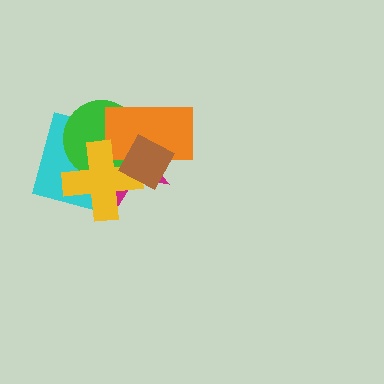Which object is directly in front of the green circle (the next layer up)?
The orange rectangle is directly in front of the green circle.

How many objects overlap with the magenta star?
5 objects overlap with the magenta star.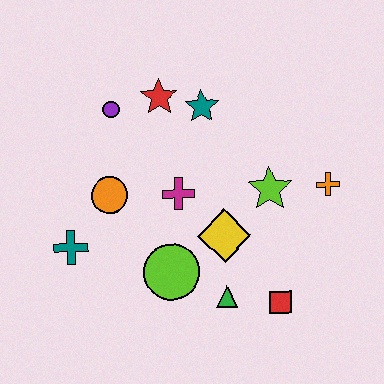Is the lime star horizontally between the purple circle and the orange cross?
Yes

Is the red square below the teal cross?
Yes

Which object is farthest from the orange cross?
The teal cross is farthest from the orange cross.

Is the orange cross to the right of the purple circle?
Yes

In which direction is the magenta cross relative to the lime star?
The magenta cross is to the left of the lime star.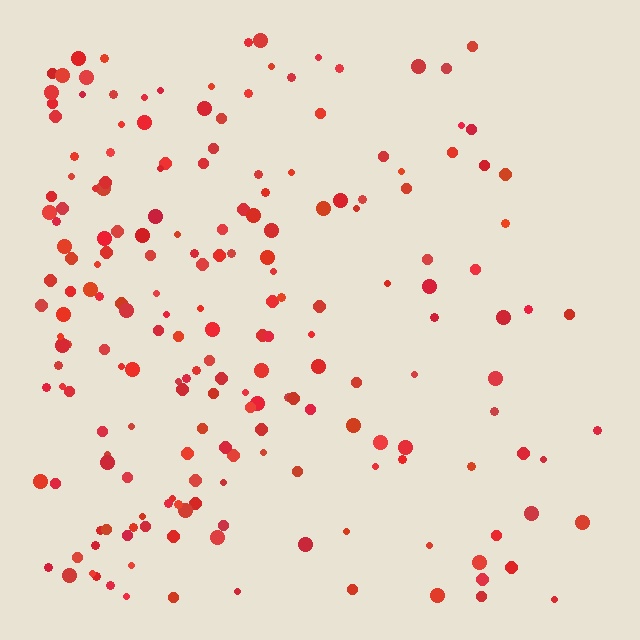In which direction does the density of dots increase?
From right to left, with the left side densest.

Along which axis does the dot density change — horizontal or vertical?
Horizontal.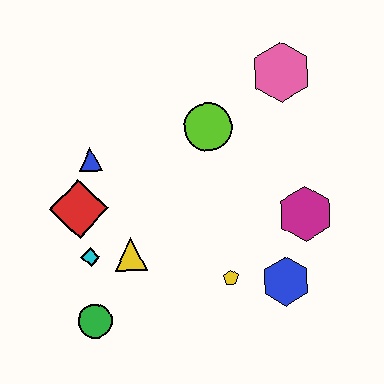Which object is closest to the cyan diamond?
The yellow triangle is closest to the cyan diamond.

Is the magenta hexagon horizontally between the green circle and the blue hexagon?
No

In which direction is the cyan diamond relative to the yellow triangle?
The cyan diamond is to the left of the yellow triangle.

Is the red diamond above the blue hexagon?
Yes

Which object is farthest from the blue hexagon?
The blue triangle is farthest from the blue hexagon.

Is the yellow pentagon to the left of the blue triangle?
No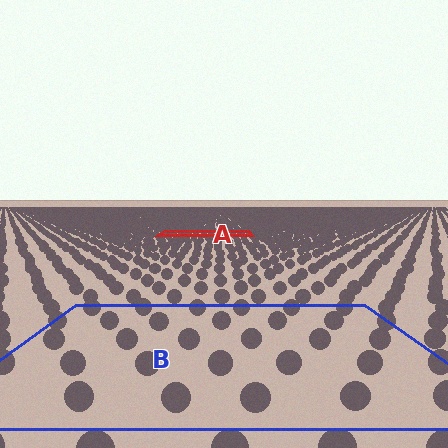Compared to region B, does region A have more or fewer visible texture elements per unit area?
Region A has more texture elements per unit area — they are packed more densely because it is farther away.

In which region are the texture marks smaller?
The texture marks are smaller in region A, because it is farther away.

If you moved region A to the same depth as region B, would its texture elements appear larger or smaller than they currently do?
They would appear larger. At a closer depth, the same texture elements are projected at a bigger on-screen size.